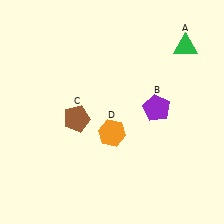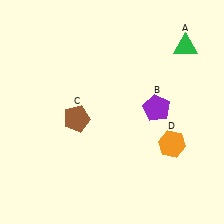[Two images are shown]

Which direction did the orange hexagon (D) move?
The orange hexagon (D) moved right.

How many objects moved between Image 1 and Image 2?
1 object moved between the two images.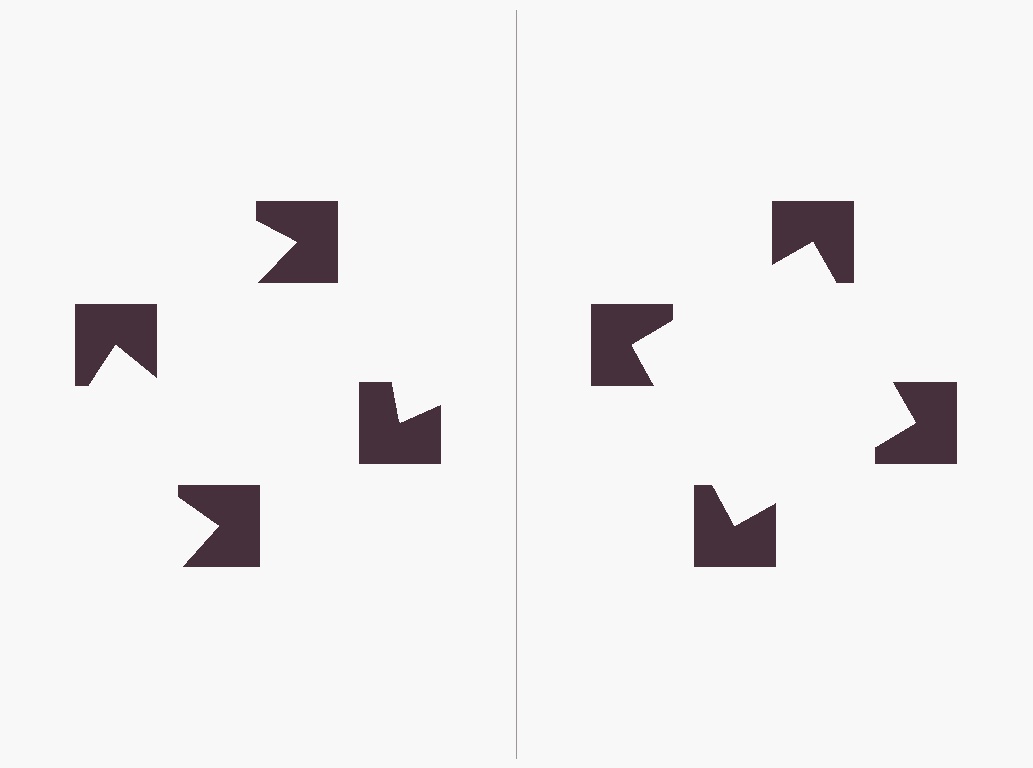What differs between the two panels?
The notched squares are positioned identically on both sides; only the wedge orientations differ. On the right they align to a square; on the left they are misaligned.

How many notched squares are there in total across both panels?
8 — 4 on each side.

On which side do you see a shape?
An illusory square appears on the right side. On the left side the wedge cuts are rotated, so no coherent shape forms.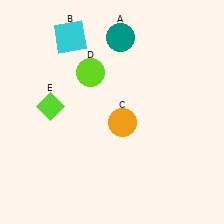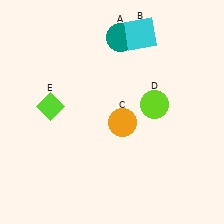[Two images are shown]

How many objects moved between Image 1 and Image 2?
2 objects moved between the two images.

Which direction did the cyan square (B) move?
The cyan square (B) moved right.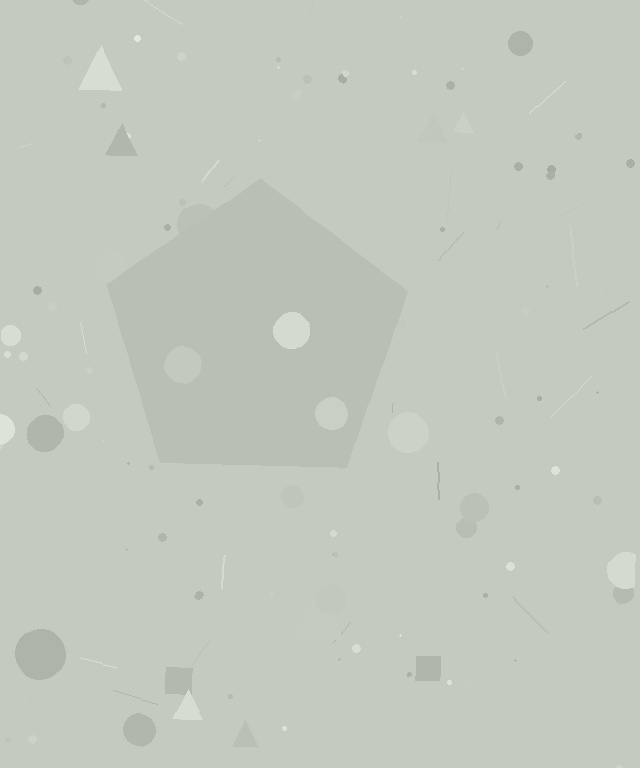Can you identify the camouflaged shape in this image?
The camouflaged shape is a pentagon.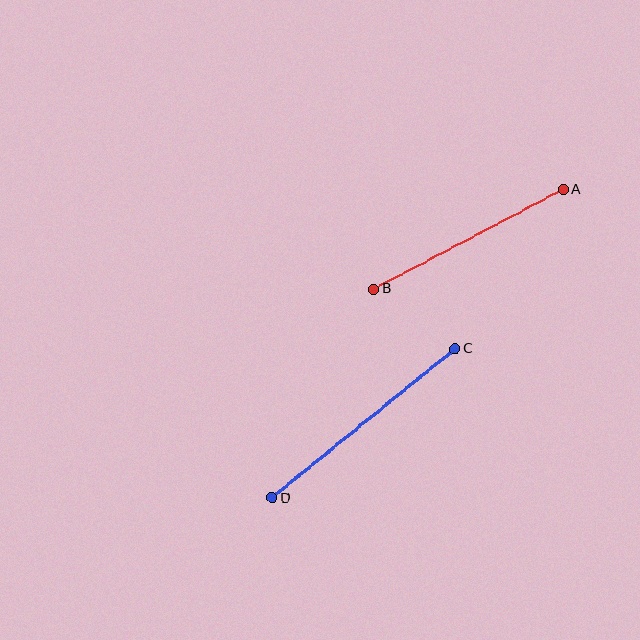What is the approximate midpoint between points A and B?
The midpoint is at approximately (468, 239) pixels.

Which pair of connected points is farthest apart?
Points C and D are farthest apart.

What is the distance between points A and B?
The distance is approximately 214 pixels.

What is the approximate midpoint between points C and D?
The midpoint is at approximately (364, 423) pixels.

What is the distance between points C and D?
The distance is approximately 236 pixels.